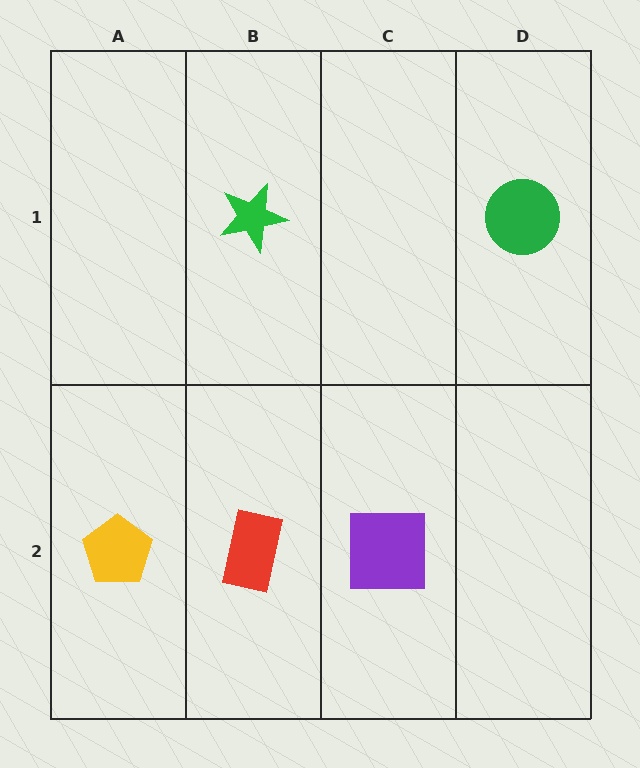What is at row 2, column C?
A purple square.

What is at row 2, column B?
A red rectangle.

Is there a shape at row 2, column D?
No, that cell is empty.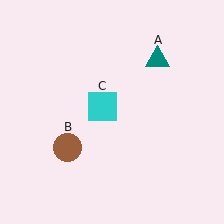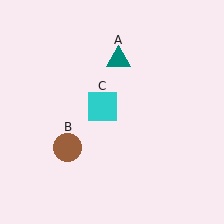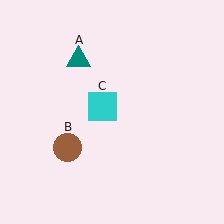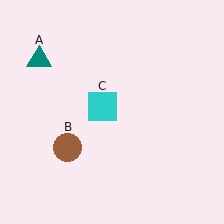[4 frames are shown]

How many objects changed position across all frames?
1 object changed position: teal triangle (object A).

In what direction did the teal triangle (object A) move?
The teal triangle (object A) moved left.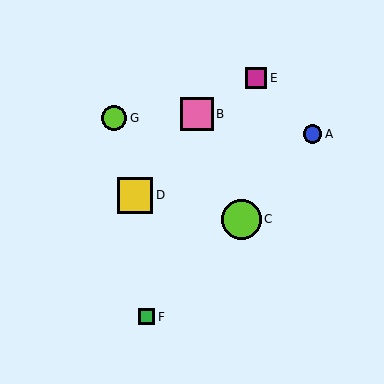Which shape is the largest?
The lime circle (labeled C) is the largest.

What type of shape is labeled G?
Shape G is a lime circle.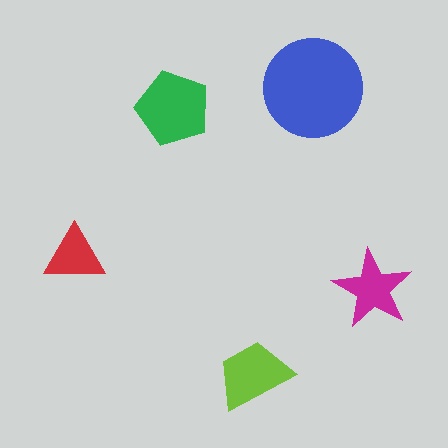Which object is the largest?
The blue circle.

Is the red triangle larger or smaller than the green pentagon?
Smaller.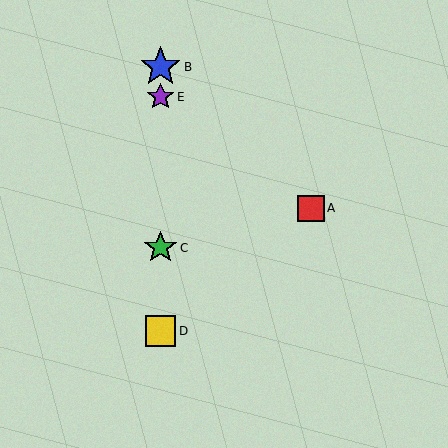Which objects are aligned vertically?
Objects B, C, D, E are aligned vertically.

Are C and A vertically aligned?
No, C is at x≈161 and A is at x≈311.